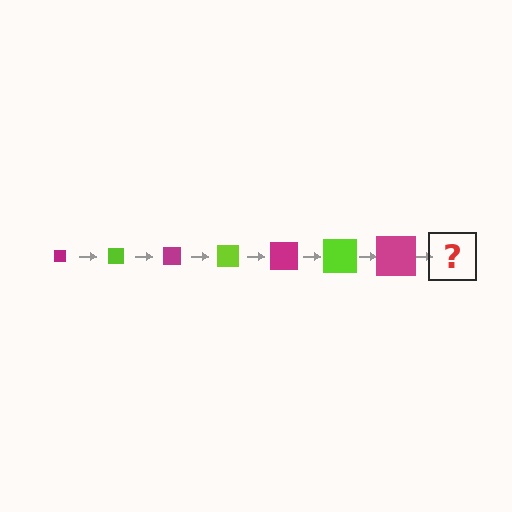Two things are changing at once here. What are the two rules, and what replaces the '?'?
The two rules are that the square grows larger each step and the color cycles through magenta and lime. The '?' should be a lime square, larger than the previous one.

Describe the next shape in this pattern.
It should be a lime square, larger than the previous one.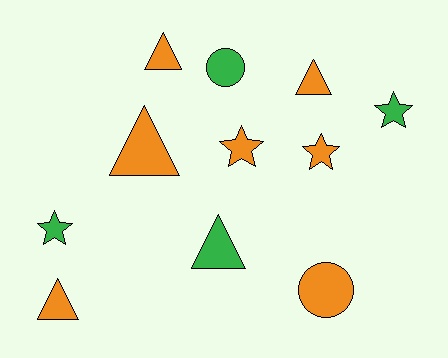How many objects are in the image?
There are 11 objects.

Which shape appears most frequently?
Triangle, with 5 objects.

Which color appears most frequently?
Orange, with 7 objects.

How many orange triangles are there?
There are 4 orange triangles.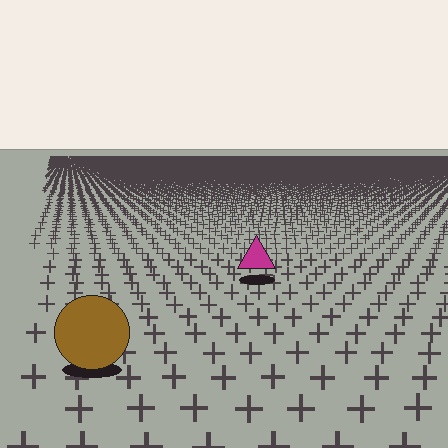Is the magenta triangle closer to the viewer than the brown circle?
No. The brown circle is closer — you can tell from the texture gradient: the ground texture is coarser near it.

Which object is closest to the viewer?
The brown circle is closest. The texture marks near it are larger and more spread out.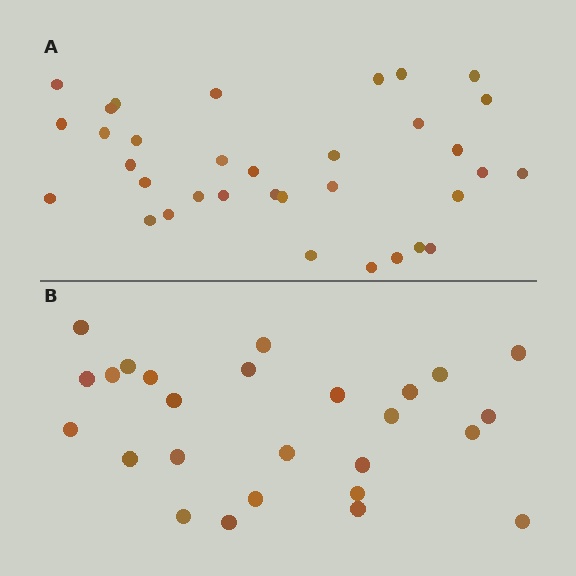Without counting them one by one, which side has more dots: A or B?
Region A (the top region) has more dots.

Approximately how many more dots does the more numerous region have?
Region A has roughly 8 or so more dots than region B.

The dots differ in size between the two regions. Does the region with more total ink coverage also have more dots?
No. Region B has more total ink coverage because its dots are larger, but region A actually contains more individual dots. Total area can be misleading — the number of items is what matters here.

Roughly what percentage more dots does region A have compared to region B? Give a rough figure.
About 30% more.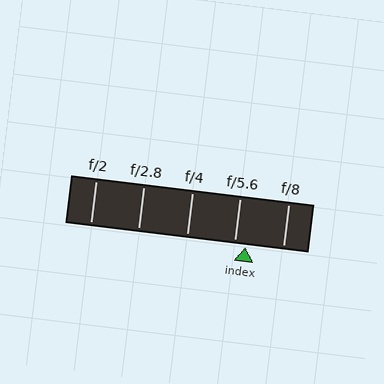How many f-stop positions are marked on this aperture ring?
There are 5 f-stop positions marked.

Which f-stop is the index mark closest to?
The index mark is closest to f/5.6.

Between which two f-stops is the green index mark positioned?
The index mark is between f/5.6 and f/8.